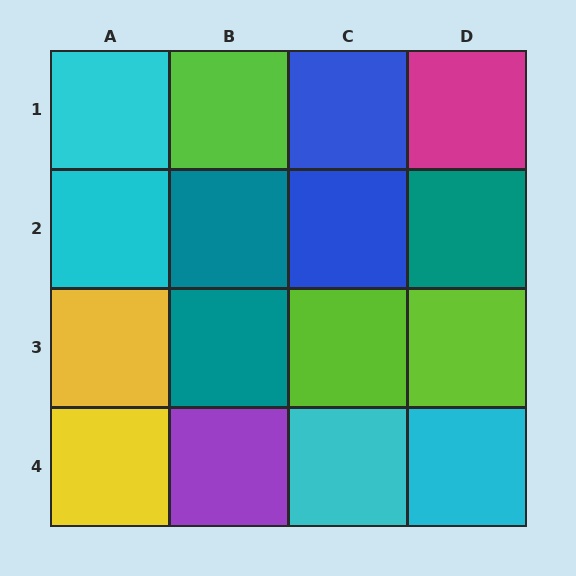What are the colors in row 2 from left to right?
Cyan, teal, blue, teal.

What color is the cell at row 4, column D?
Cyan.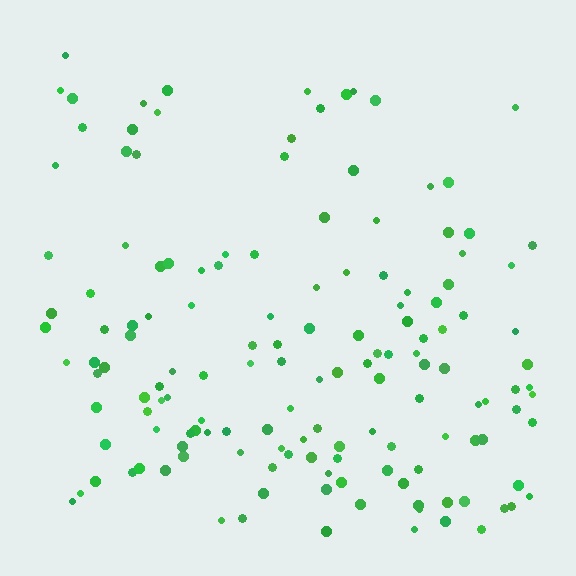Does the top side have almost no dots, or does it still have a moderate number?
Still a moderate number, just noticeably fewer than the bottom.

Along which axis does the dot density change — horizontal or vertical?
Vertical.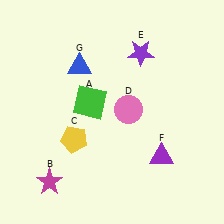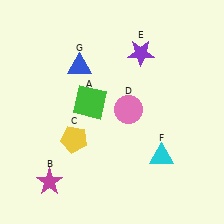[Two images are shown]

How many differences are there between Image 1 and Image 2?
There is 1 difference between the two images.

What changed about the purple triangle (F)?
In Image 1, F is purple. In Image 2, it changed to cyan.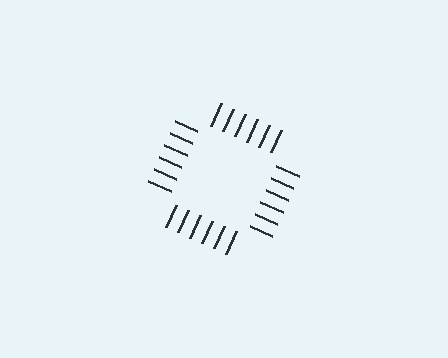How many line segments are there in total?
24 — 6 along each of the 4 edges.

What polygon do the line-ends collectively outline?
An illusory square — the line segments terminate on its edges but no continuous stroke is drawn.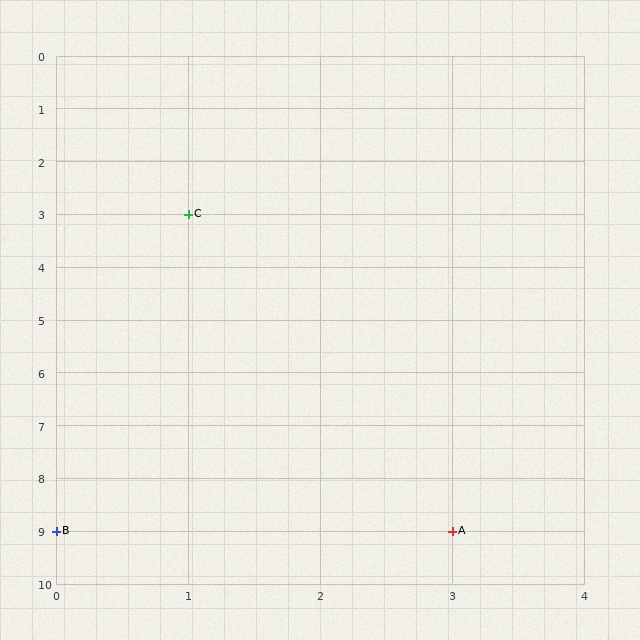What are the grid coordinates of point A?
Point A is at grid coordinates (3, 9).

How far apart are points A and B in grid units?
Points A and B are 3 columns apart.